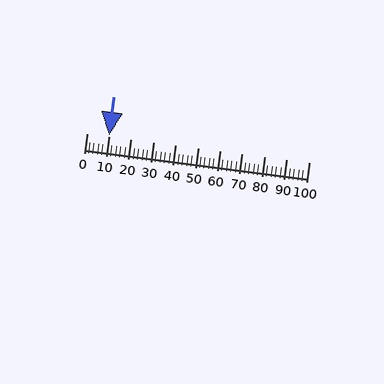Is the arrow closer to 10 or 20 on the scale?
The arrow is closer to 10.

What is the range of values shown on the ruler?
The ruler shows values from 0 to 100.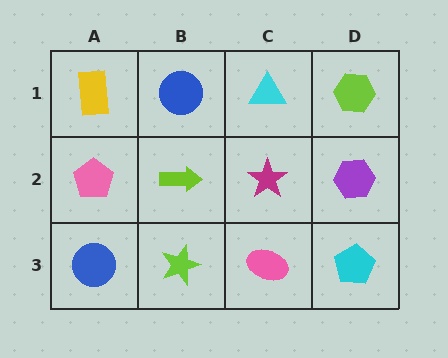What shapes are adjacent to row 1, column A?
A pink pentagon (row 2, column A), a blue circle (row 1, column B).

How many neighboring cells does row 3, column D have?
2.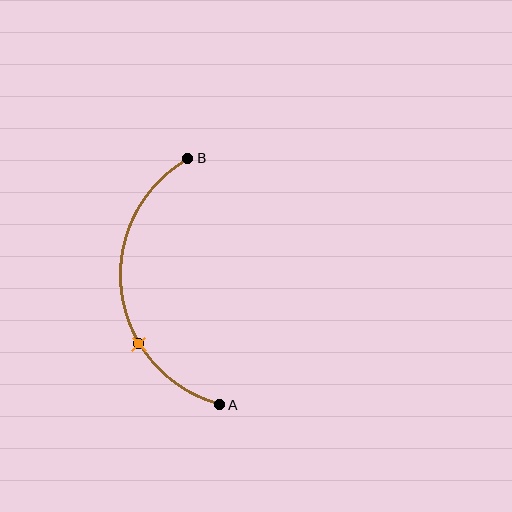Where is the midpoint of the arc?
The arc midpoint is the point on the curve farthest from the straight line joining A and B. It sits to the left of that line.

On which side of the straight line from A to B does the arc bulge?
The arc bulges to the left of the straight line connecting A and B.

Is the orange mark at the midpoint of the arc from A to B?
No. The orange mark lies on the arc but is closer to endpoint A. The arc midpoint would be at the point on the curve equidistant along the arc from both A and B.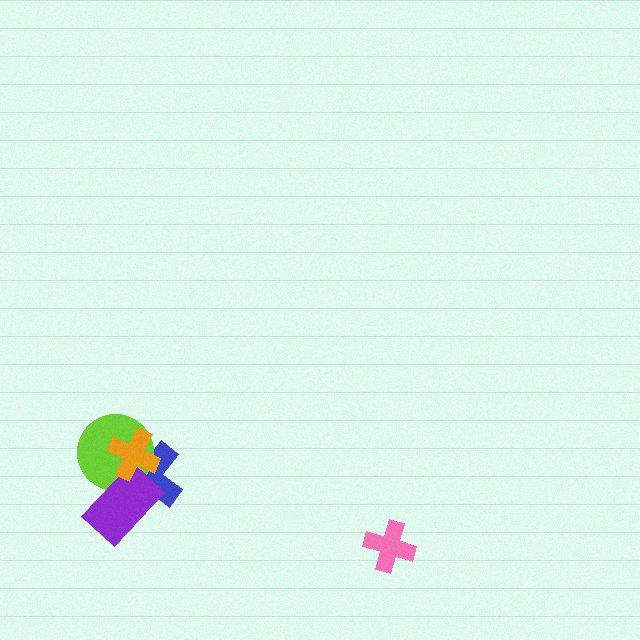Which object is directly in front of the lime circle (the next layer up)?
The purple rectangle is directly in front of the lime circle.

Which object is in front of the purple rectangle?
The orange cross is in front of the purple rectangle.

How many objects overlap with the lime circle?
3 objects overlap with the lime circle.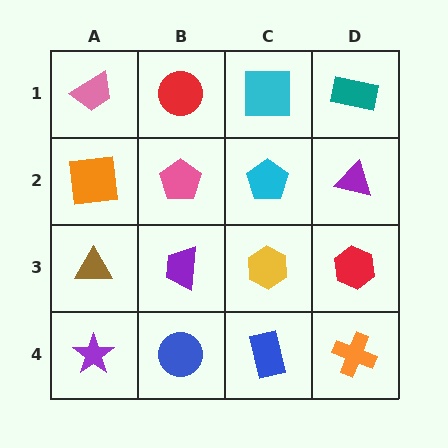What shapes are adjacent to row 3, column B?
A pink pentagon (row 2, column B), a blue circle (row 4, column B), a brown triangle (row 3, column A), a yellow hexagon (row 3, column C).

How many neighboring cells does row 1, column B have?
3.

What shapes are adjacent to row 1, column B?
A pink pentagon (row 2, column B), a pink trapezoid (row 1, column A), a cyan square (row 1, column C).